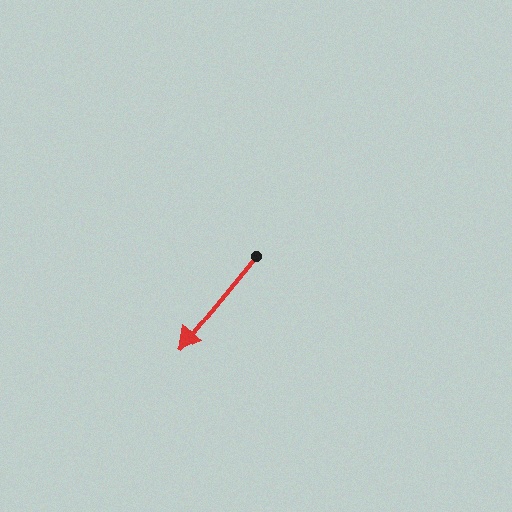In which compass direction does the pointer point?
Southwest.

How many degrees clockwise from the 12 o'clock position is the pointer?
Approximately 219 degrees.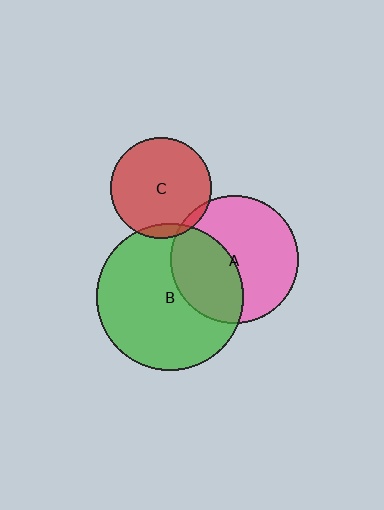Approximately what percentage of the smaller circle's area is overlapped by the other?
Approximately 5%.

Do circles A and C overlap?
Yes.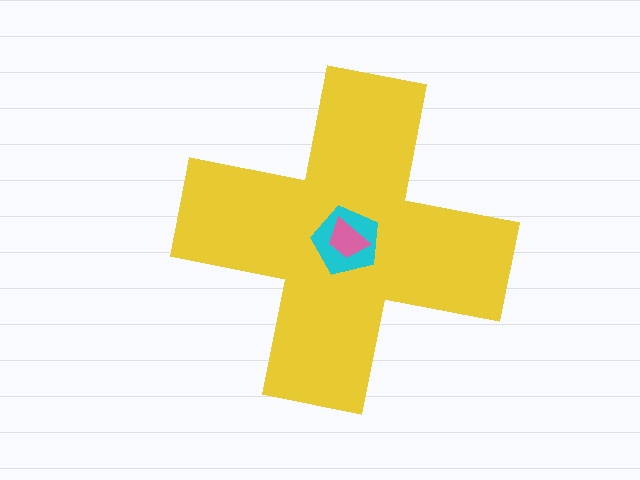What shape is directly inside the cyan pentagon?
The pink trapezoid.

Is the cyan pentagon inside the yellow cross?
Yes.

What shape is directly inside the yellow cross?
The cyan pentagon.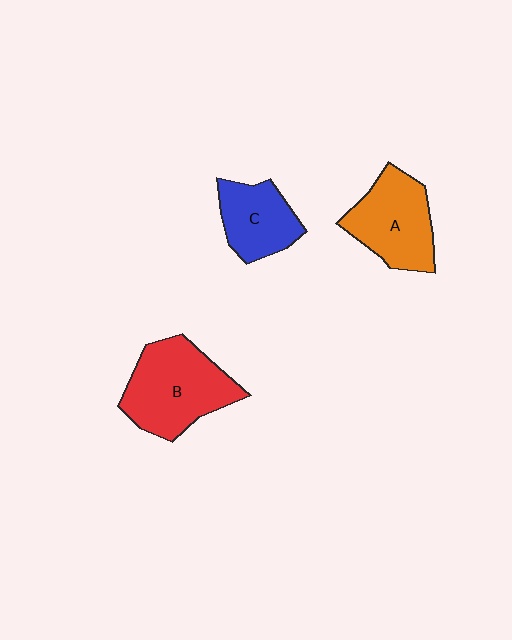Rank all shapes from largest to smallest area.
From largest to smallest: B (red), A (orange), C (blue).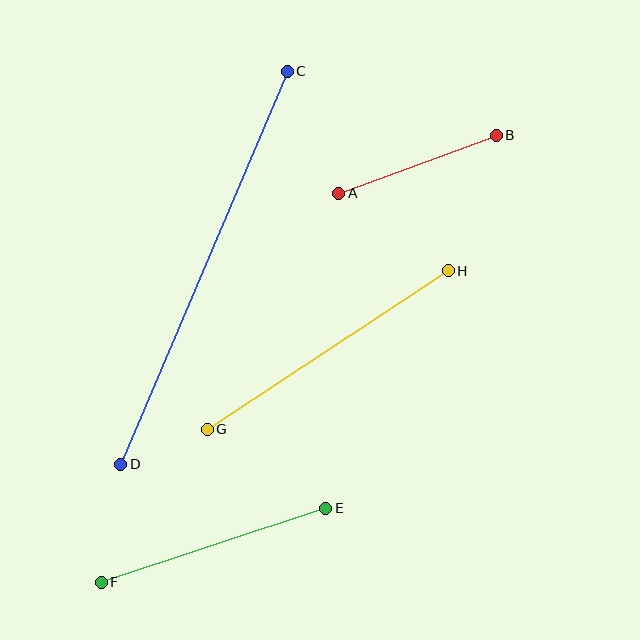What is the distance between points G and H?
The distance is approximately 289 pixels.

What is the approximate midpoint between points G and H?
The midpoint is at approximately (328, 350) pixels.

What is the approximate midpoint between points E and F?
The midpoint is at approximately (214, 545) pixels.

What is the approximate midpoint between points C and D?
The midpoint is at approximately (204, 268) pixels.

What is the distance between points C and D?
The distance is approximately 427 pixels.